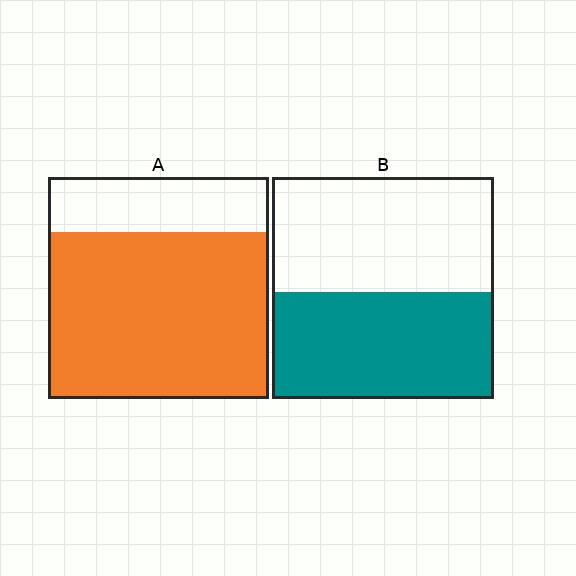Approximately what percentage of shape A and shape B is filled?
A is approximately 75% and B is approximately 50%.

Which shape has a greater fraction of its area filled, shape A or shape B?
Shape A.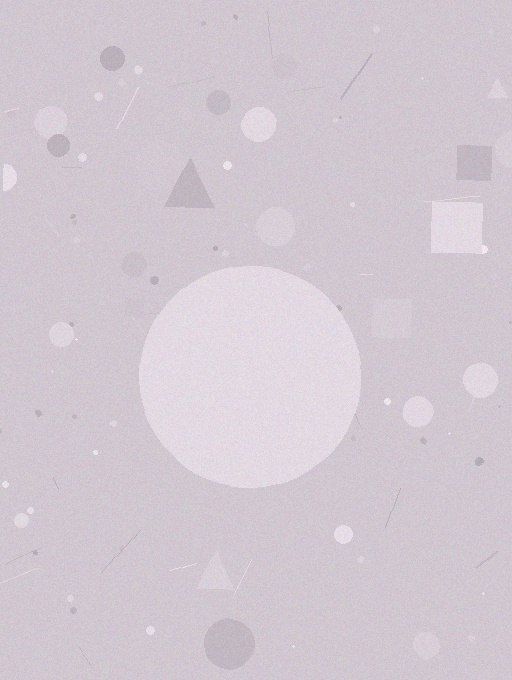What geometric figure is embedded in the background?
A circle is embedded in the background.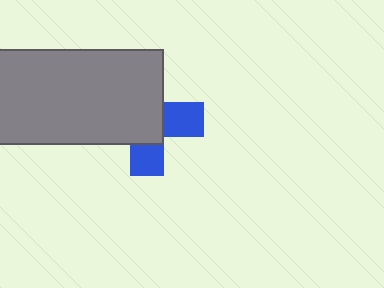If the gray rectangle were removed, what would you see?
You would see the complete blue cross.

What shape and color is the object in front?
The object in front is a gray rectangle.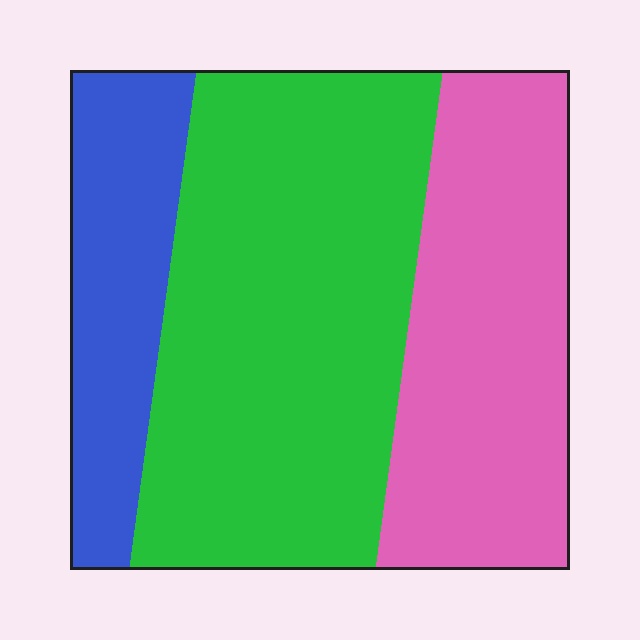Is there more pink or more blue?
Pink.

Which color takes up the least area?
Blue, at roughly 20%.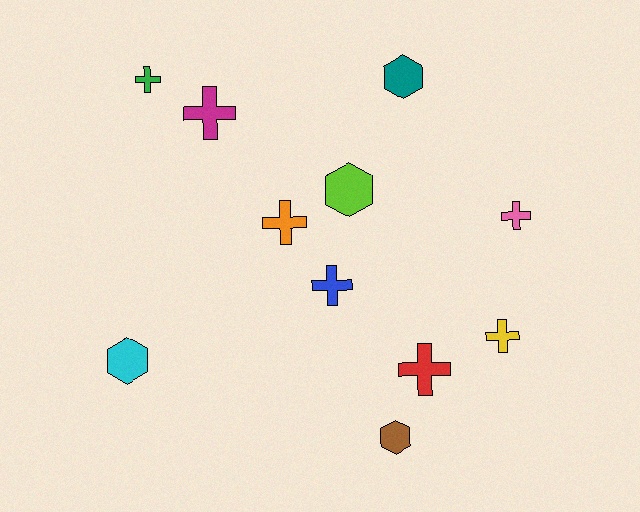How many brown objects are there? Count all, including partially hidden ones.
There is 1 brown object.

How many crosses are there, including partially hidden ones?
There are 7 crosses.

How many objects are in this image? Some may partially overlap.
There are 11 objects.